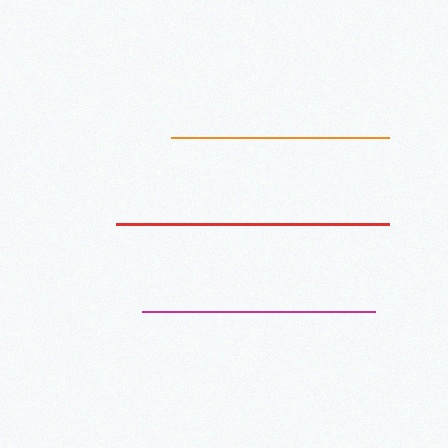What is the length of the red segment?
The red segment is approximately 273 pixels long.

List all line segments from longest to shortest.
From longest to shortest: red, magenta, orange.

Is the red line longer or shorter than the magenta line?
The red line is longer than the magenta line.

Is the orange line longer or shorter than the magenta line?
The magenta line is longer than the orange line.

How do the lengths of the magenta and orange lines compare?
The magenta and orange lines are approximately the same length.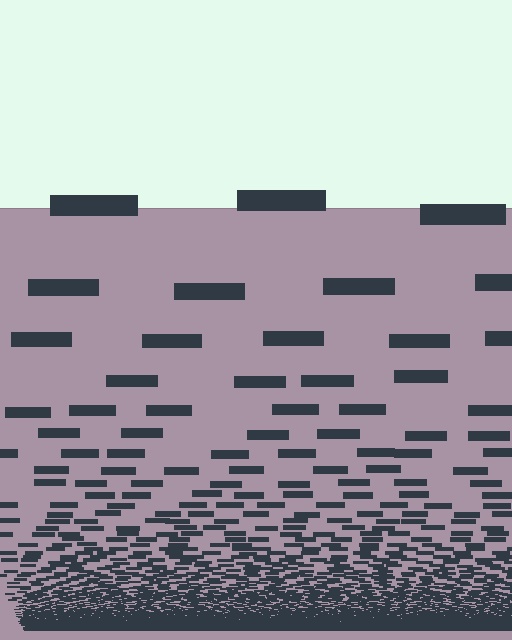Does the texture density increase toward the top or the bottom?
Density increases toward the bottom.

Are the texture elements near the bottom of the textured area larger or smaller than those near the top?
Smaller. The gradient is inverted — elements near the bottom are smaller and denser.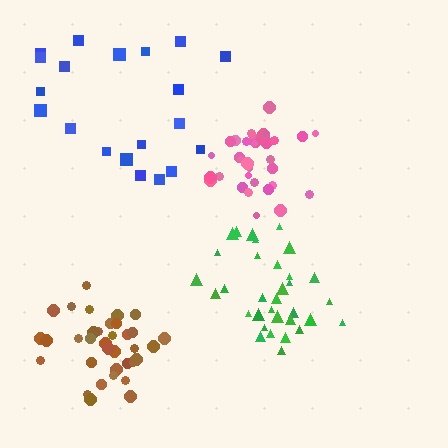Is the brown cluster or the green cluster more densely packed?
Brown.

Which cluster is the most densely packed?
Pink.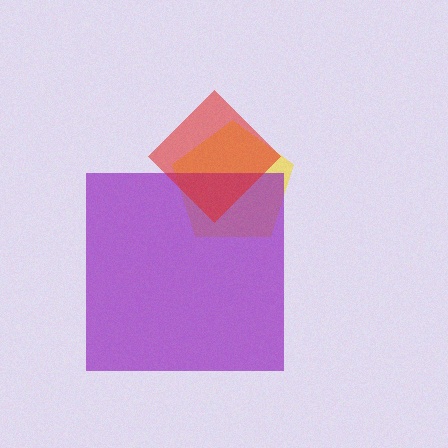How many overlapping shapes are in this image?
There are 3 overlapping shapes in the image.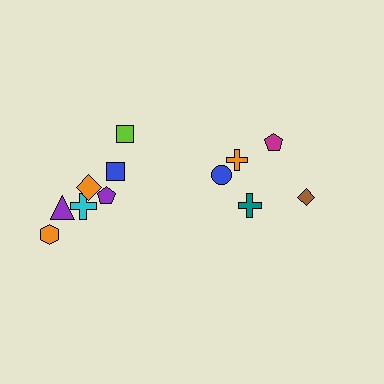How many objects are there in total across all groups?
There are 12 objects.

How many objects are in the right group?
There are 5 objects.